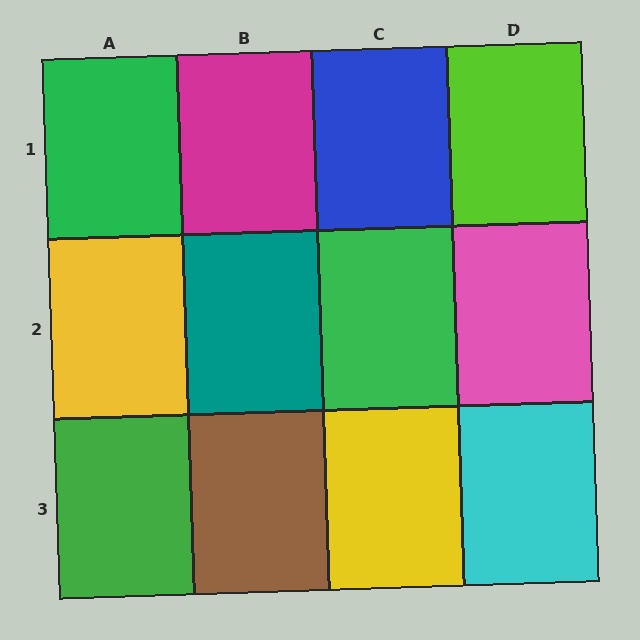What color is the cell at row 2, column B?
Teal.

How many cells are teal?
1 cell is teal.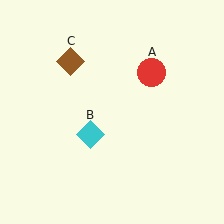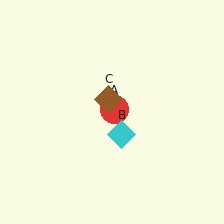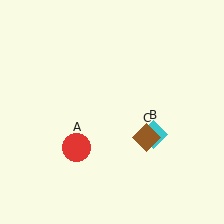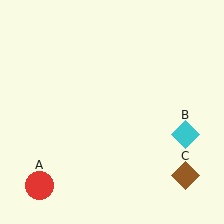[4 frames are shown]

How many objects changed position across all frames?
3 objects changed position: red circle (object A), cyan diamond (object B), brown diamond (object C).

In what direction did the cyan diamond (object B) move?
The cyan diamond (object B) moved right.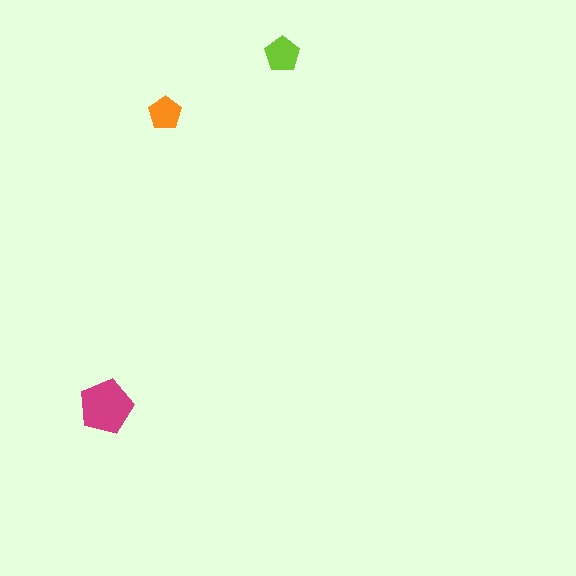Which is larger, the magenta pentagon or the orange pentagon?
The magenta one.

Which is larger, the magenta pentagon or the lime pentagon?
The magenta one.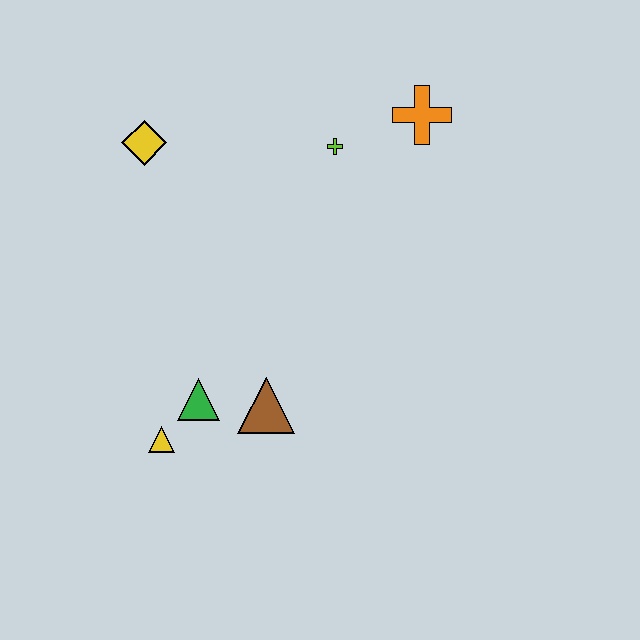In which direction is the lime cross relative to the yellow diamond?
The lime cross is to the right of the yellow diamond.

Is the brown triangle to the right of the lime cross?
No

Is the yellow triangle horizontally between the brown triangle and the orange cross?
No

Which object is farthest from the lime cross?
The yellow triangle is farthest from the lime cross.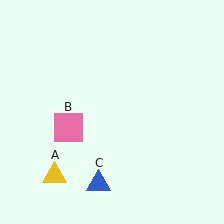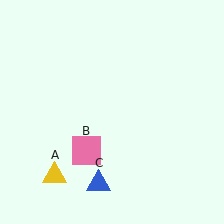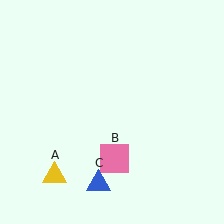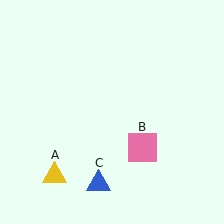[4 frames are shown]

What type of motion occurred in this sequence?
The pink square (object B) rotated counterclockwise around the center of the scene.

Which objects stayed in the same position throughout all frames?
Yellow triangle (object A) and blue triangle (object C) remained stationary.